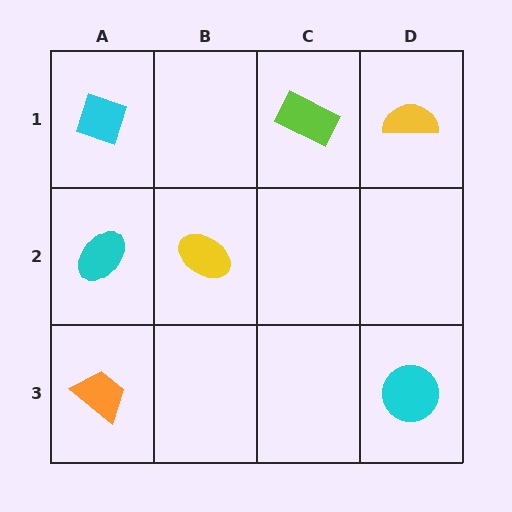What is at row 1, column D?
A yellow semicircle.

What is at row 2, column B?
A yellow ellipse.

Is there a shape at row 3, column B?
No, that cell is empty.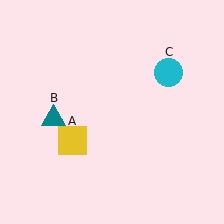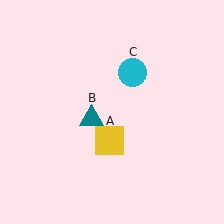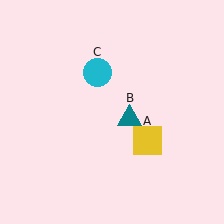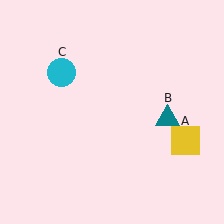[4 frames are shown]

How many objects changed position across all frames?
3 objects changed position: yellow square (object A), teal triangle (object B), cyan circle (object C).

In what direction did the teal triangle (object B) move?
The teal triangle (object B) moved right.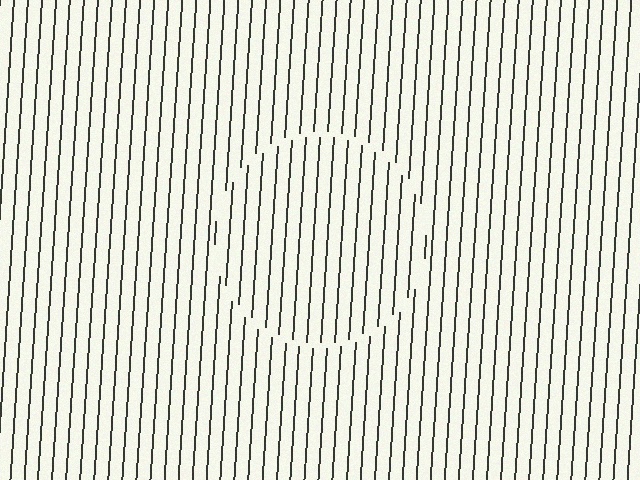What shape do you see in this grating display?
An illusory circle. The interior of the shape contains the same grating, shifted by half a period — the contour is defined by the phase discontinuity where line-ends from the inner and outer gratings abut.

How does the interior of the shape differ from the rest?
The interior of the shape contains the same grating, shifted by half a period — the contour is defined by the phase discontinuity where line-ends from the inner and outer gratings abut.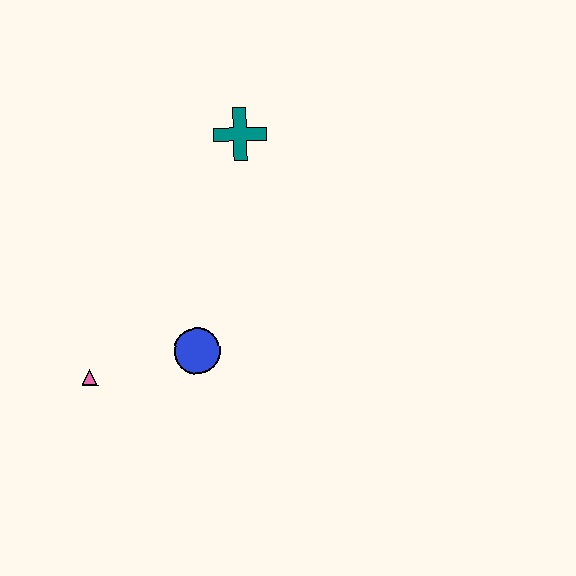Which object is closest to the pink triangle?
The blue circle is closest to the pink triangle.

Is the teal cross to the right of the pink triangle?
Yes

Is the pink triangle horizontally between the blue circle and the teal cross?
No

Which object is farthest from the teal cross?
The pink triangle is farthest from the teal cross.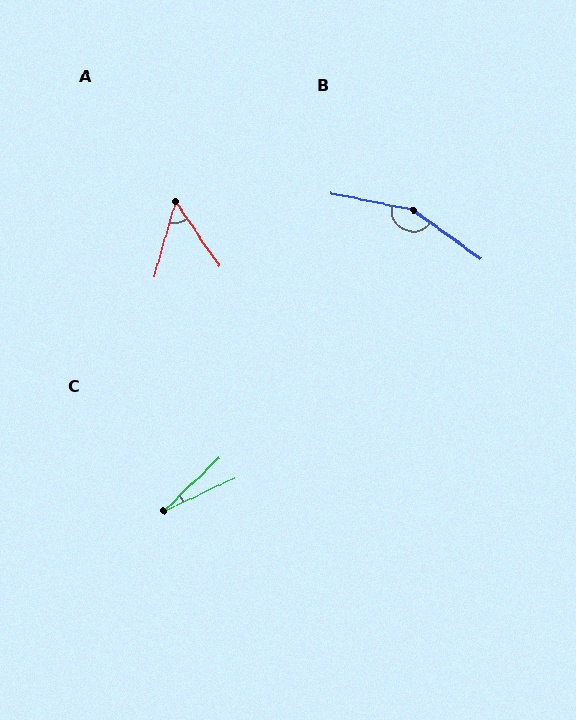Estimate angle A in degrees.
Approximately 49 degrees.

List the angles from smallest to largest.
C (18°), A (49°), B (155°).